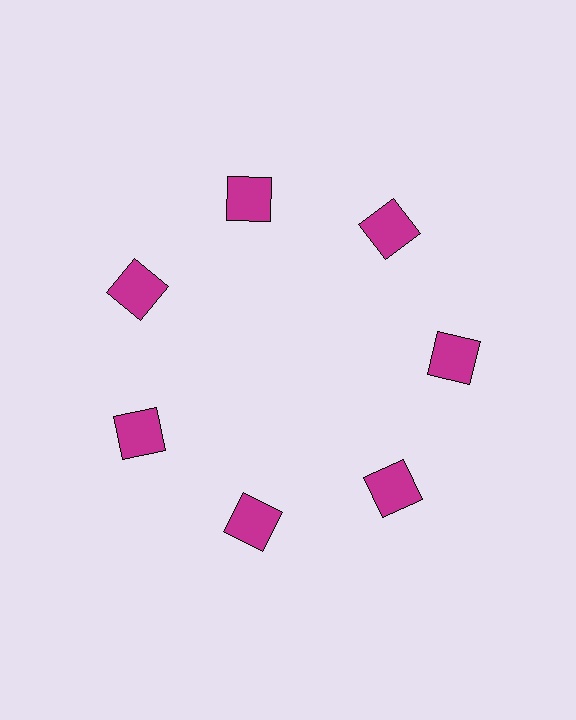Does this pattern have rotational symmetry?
Yes, this pattern has 7-fold rotational symmetry. It looks the same after rotating 51 degrees around the center.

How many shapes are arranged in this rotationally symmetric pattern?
There are 7 shapes, arranged in 7 groups of 1.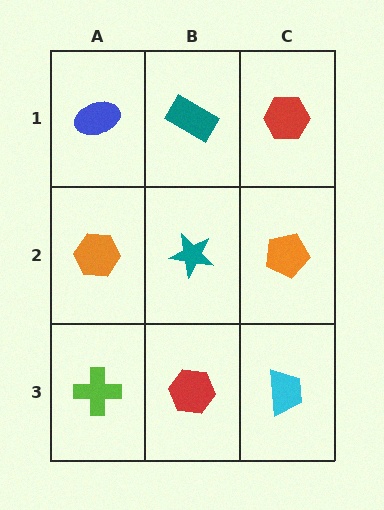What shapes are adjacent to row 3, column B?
A teal star (row 2, column B), a lime cross (row 3, column A), a cyan trapezoid (row 3, column C).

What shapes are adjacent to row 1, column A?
An orange hexagon (row 2, column A), a teal rectangle (row 1, column B).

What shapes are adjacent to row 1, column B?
A teal star (row 2, column B), a blue ellipse (row 1, column A), a red hexagon (row 1, column C).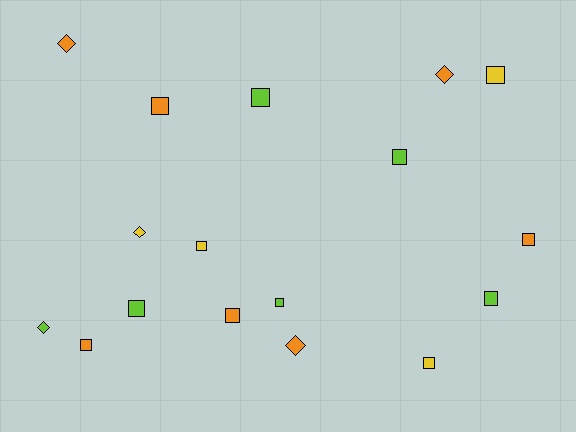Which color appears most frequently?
Orange, with 7 objects.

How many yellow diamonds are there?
There is 1 yellow diamond.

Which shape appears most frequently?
Square, with 12 objects.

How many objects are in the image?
There are 17 objects.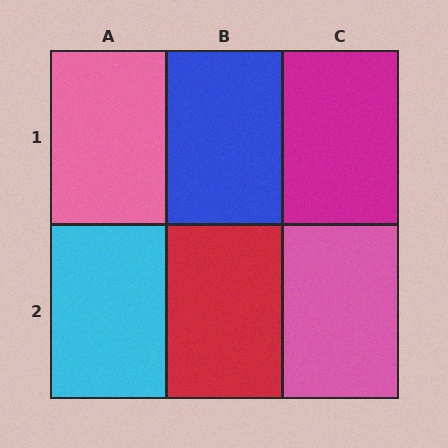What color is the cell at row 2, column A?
Cyan.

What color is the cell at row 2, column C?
Pink.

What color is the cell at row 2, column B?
Red.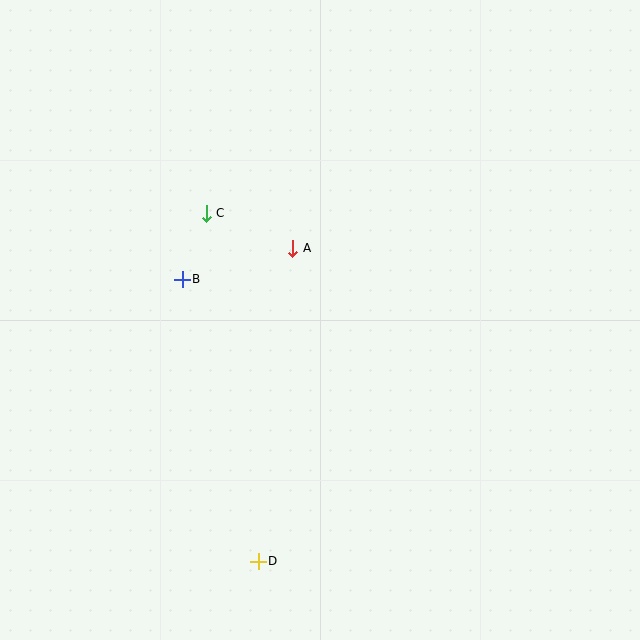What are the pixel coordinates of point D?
Point D is at (258, 561).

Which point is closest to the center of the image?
Point A at (293, 248) is closest to the center.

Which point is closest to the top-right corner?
Point A is closest to the top-right corner.